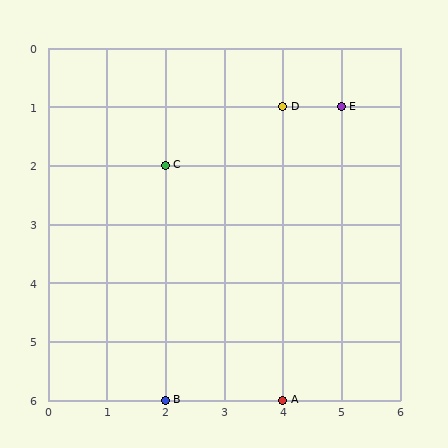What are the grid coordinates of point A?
Point A is at grid coordinates (4, 6).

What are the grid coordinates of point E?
Point E is at grid coordinates (5, 1).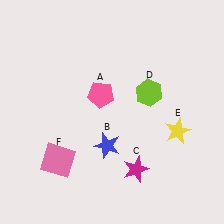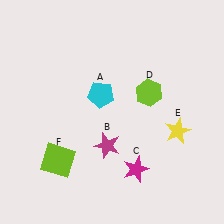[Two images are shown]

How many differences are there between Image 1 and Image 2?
There are 3 differences between the two images.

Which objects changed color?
A changed from pink to cyan. B changed from blue to magenta. F changed from pink to lime.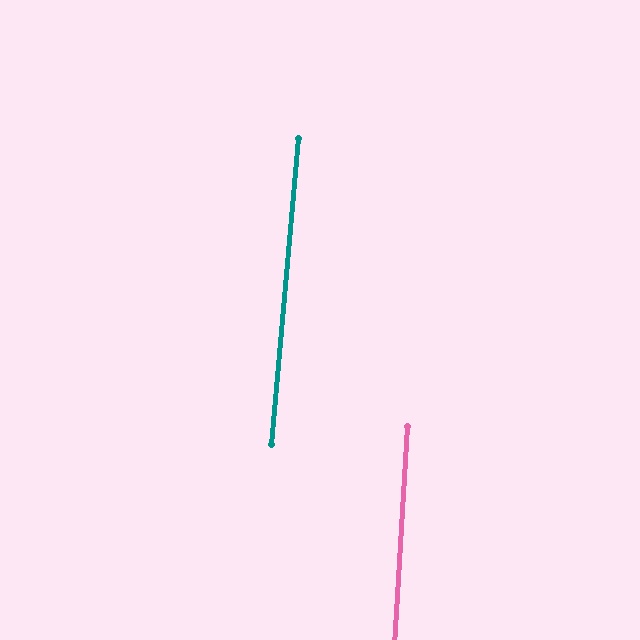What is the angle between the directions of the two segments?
Approximately 2 degrees.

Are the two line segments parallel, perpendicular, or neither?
Parallel — their directions differ by only 1.8°.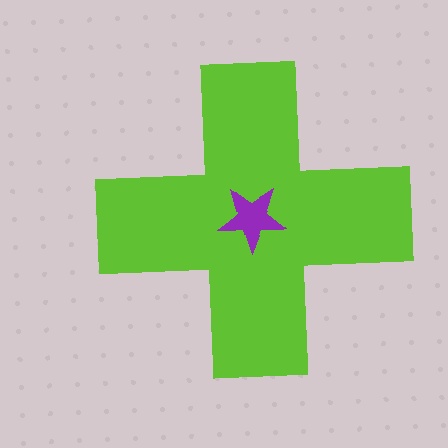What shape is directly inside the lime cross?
The purple star.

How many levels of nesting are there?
2.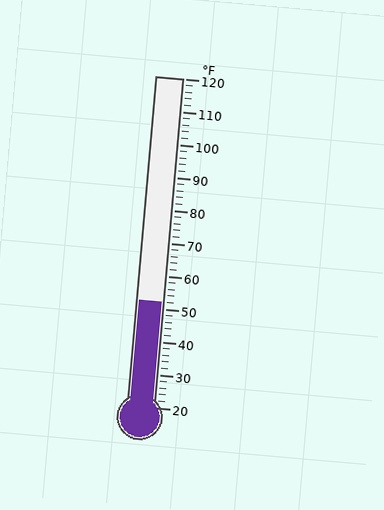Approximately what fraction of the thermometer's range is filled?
The thermometer is filled to approximately 30% of its range.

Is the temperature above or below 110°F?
The temperature is below 110°F.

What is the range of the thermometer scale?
The thermometer scale ranges from 20°F to 120°F.